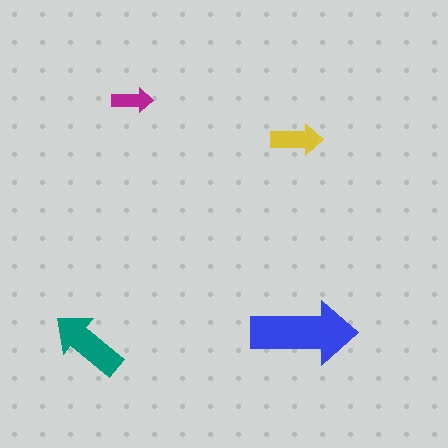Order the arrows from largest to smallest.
the blue one, the teal one, the yellow one, the magenta one.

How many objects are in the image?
There are 4 objects in the image.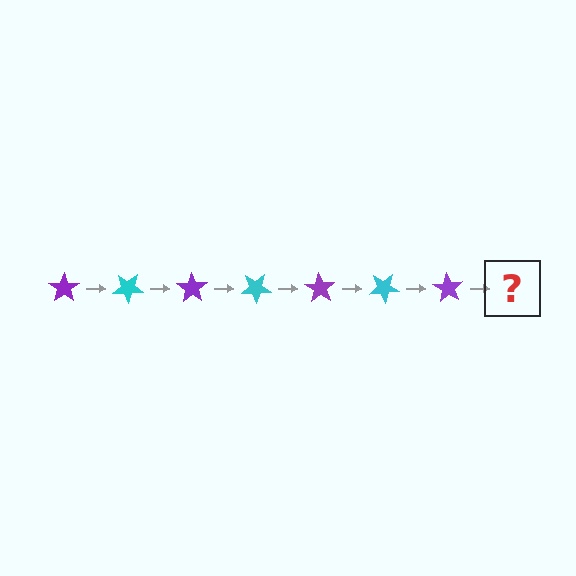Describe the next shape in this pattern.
It should be a cyan star, rotated 245 degrees from the start.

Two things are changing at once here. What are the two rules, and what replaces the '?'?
The two rules are that it rotates 35 degrees each step and the color cycles through purple and cyan. The '?' should be a cyan star, rotated 245 degrees from the start.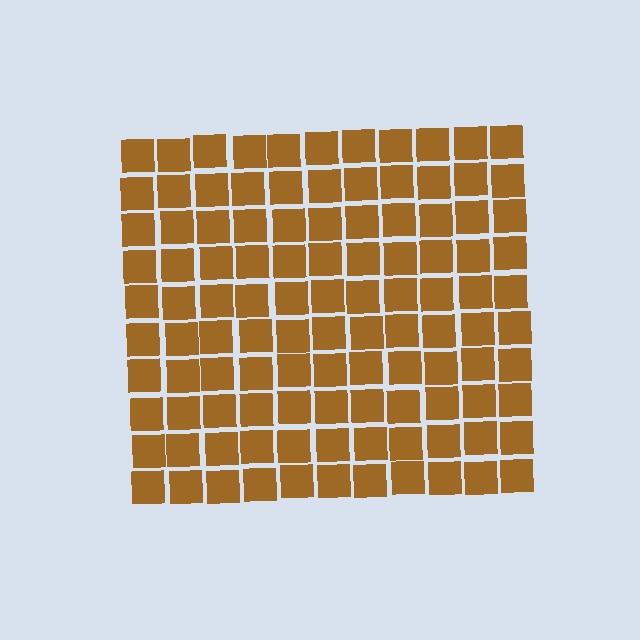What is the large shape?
The large shape is a square.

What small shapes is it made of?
It is made of small squares.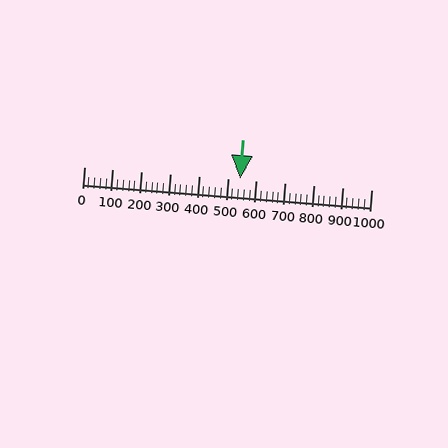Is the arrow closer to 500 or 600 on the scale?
The arrow is closer to 500.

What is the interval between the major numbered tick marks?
The major tick marks are spaced 100 units apart.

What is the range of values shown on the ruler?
The ruler shows values from 0 to 1000.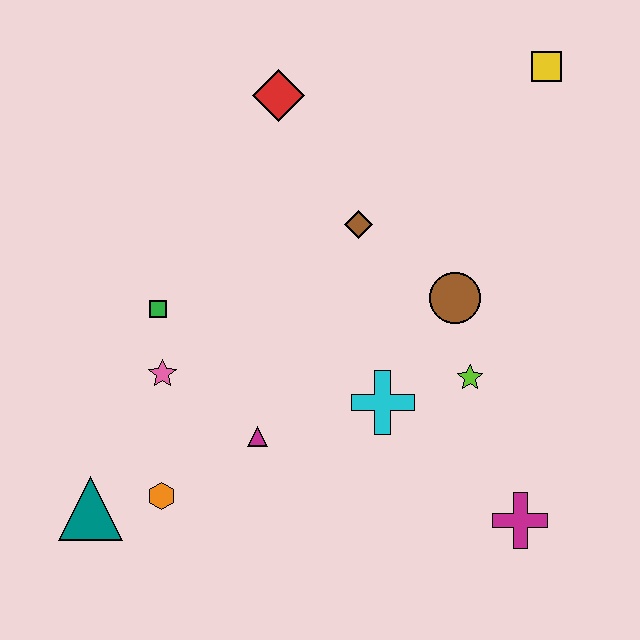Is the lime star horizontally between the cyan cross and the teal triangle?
No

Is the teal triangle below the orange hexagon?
Yes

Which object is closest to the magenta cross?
The lime star is closest to the magenta cross.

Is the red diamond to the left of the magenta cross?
Yes